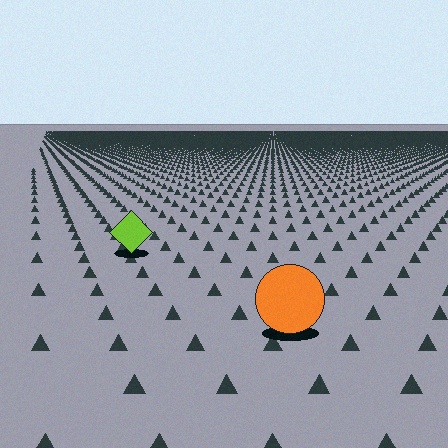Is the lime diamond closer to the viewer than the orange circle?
No. The orange circle is closer — you can tell from the texture gradient: the ground texture is coarser near it.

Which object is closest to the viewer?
The orange circle is closest. The texture marks near it are larger and more spread out.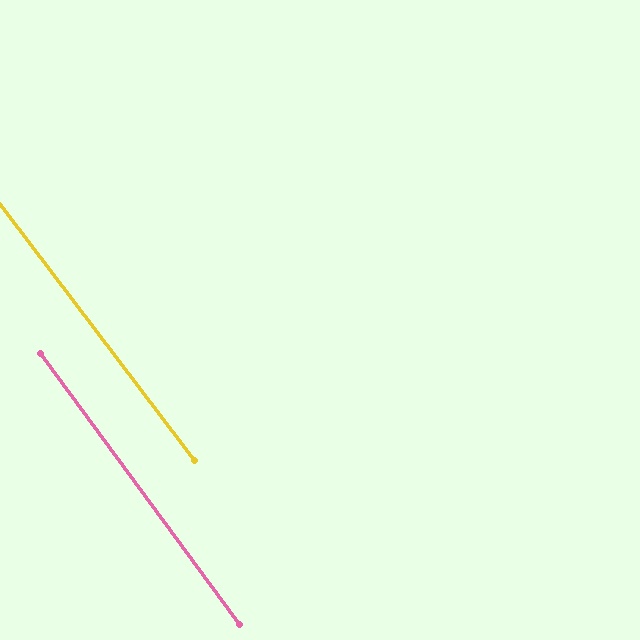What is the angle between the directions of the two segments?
Approximately 1 degree.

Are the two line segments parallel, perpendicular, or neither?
Parallel — their directions differ by only 1.1°.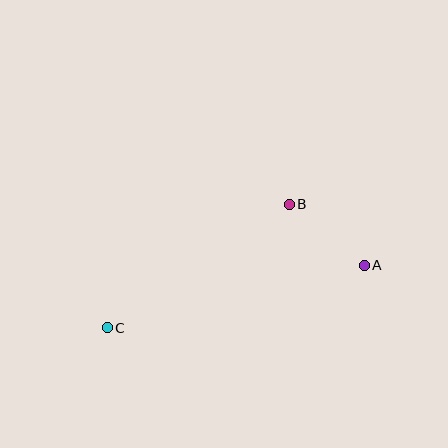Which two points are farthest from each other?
Points A and C are farthest from each other.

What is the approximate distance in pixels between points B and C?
The distance between B and C is approximately 220 pixels.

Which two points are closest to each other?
Points A and B are closest to each other.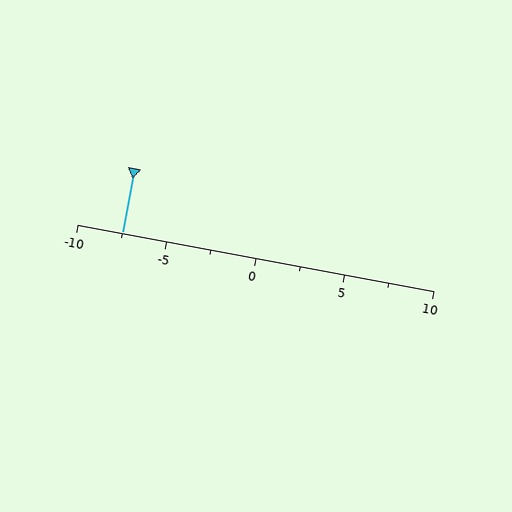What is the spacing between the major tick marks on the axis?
The major ticks are spaced 5 apart.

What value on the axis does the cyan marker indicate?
The marker indicates approximately -7.5.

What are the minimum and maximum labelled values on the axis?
The axis runs from -10 to 10.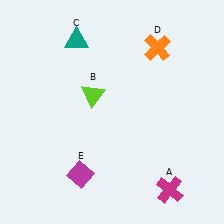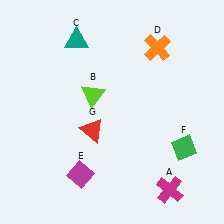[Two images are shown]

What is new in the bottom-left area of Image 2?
A red triangle (G) was added in the bottom-left area of Image 2.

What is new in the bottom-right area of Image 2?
A green diamond (F) was added in the bottom-right area of Image 2.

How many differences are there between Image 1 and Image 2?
There are 2 differences between the two images.